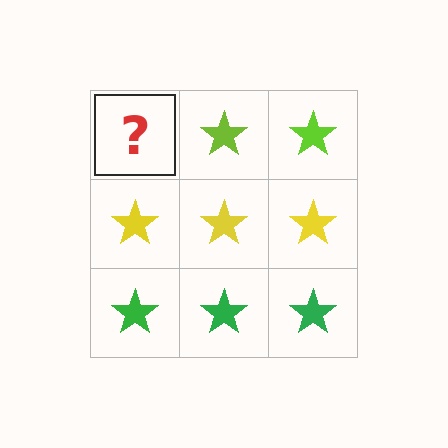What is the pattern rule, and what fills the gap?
The rule is that each row has a consistent color. The gap should be filled with a lime star.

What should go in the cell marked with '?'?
The missing cell should contain a lime star.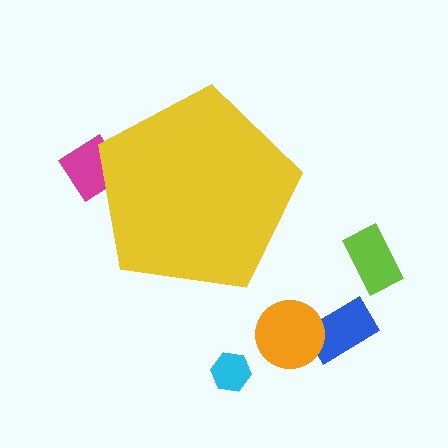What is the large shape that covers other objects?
A yellow pentagon.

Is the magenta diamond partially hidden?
Yes, the magenta diamond is partially hidden behind the yellow pentagon.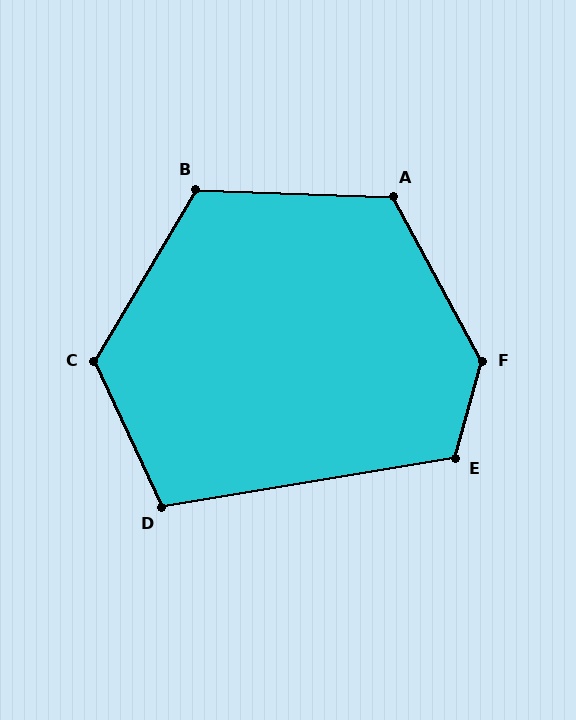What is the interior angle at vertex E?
Approximately 115 degrees (obtuse).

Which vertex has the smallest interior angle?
D, at approximately 105 degrees.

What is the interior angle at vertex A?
Approximately 121 degrees (obtuse).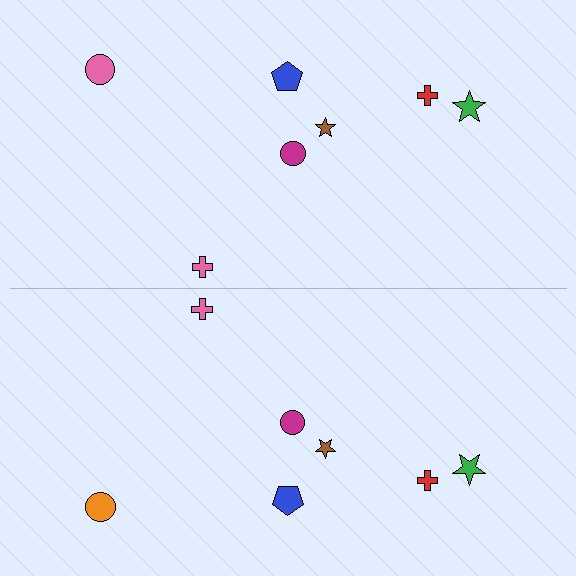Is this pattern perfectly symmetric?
No, the pattern is not perfectly symmetric. The orange circle on the bottom side breaks the symmetry — its mirror counterpart is pink.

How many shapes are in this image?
There are 14 shapes in this image.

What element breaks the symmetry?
The orange circle on the bottom side breaks the symmetry — its mirror counterpart is pink.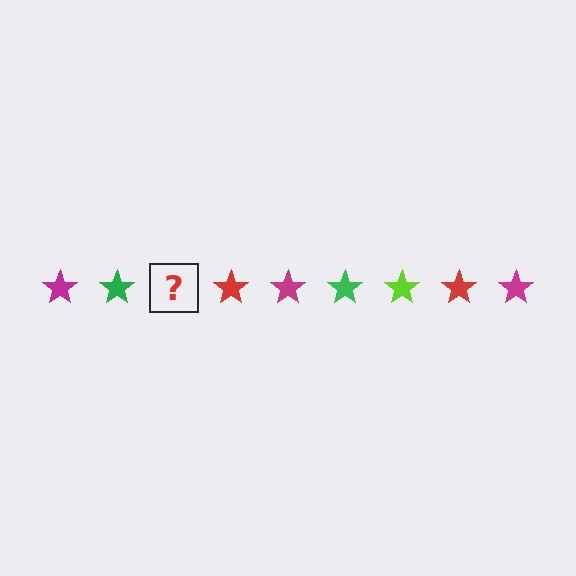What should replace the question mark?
The question mark should be replaced with a lime star.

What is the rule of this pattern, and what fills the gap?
The rule is that the pattern cycles through magenta, green, lime, red stars. The gap should be filled with a lime star.